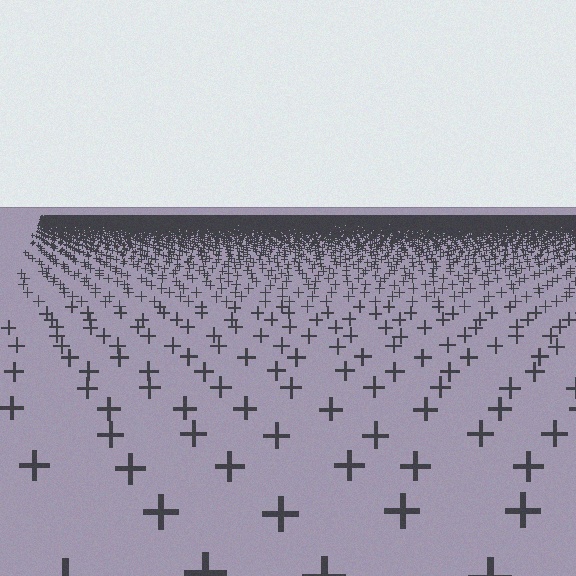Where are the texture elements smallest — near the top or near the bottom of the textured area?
Near the top.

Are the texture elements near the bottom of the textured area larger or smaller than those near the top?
Larger. Near the bottom, elements are closer to the viewer and appear at a bigger on-screen size.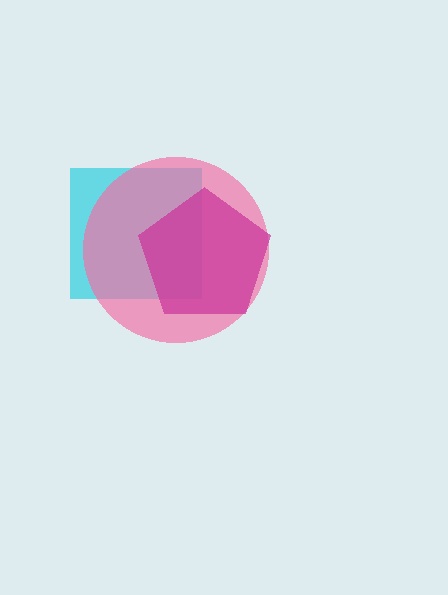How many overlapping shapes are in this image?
There are 3 overlapping shapes in the image.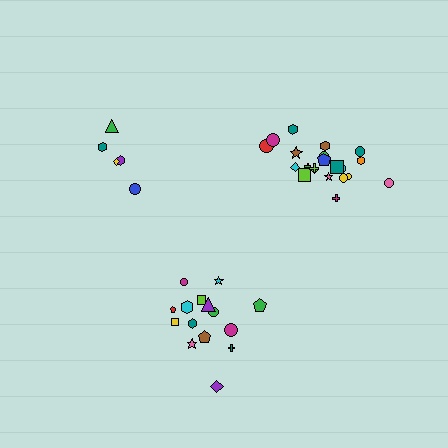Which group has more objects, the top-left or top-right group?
The top-right group.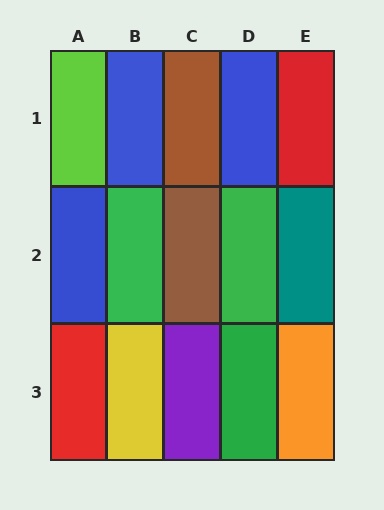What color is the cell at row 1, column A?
Lime.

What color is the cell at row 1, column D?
Blue.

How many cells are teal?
1 cell is teal.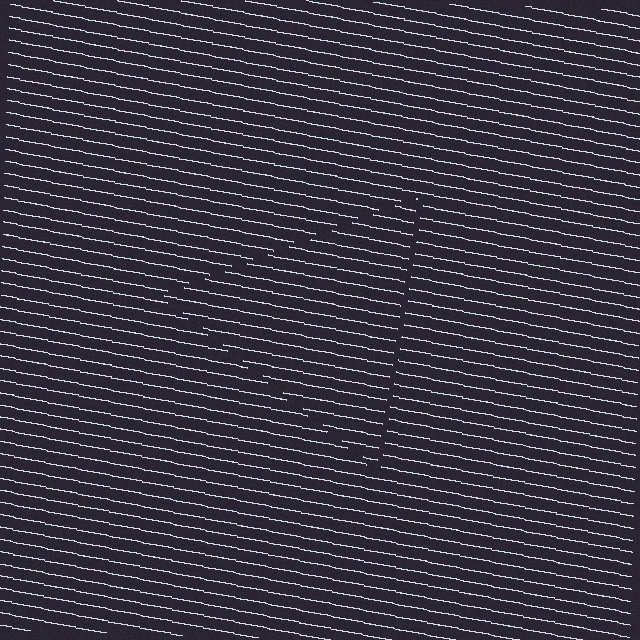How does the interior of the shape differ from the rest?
The interior of the shape contains the same grating, shifted by half a period — the contour is defined by the phase discontinuity where line-ends from the inner and outer gratings abut.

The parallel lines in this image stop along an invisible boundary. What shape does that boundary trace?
An illusory triangle. The interior of the shape contains the same grating, shifted by half a period — the contour is defined by the phase discontinuity where line-ends from the inner and outer gratings abut.